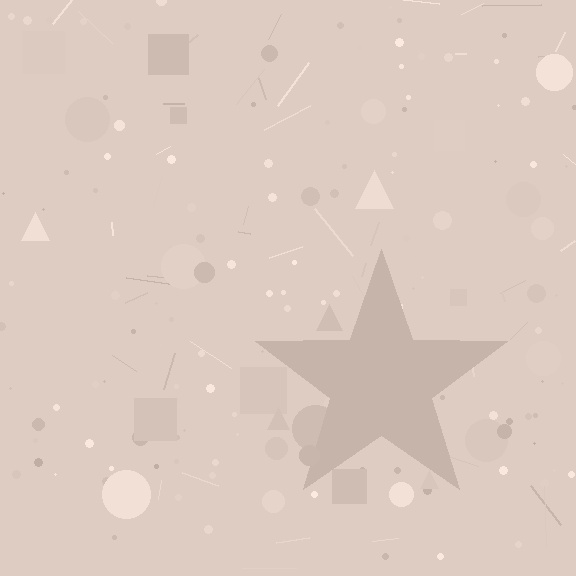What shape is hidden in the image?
A star is hidden in the image.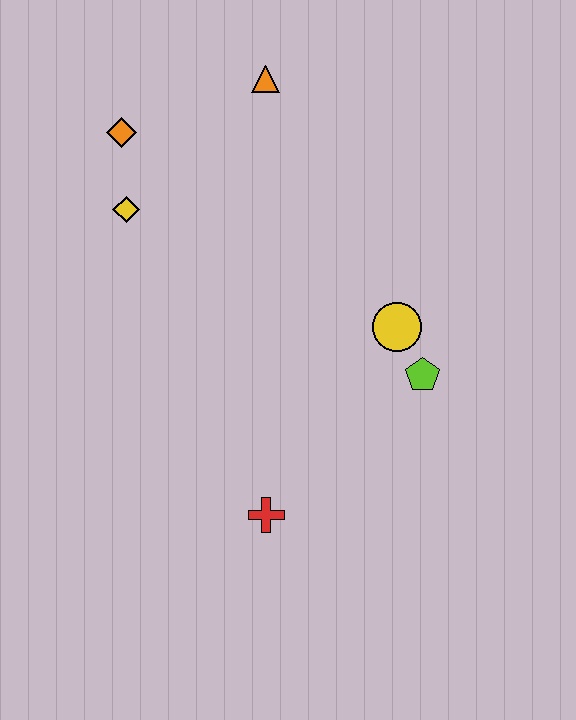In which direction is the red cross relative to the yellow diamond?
The red cross is below the yellow diamond.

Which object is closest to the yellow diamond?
The orange diamond is closest to the yellow diamond.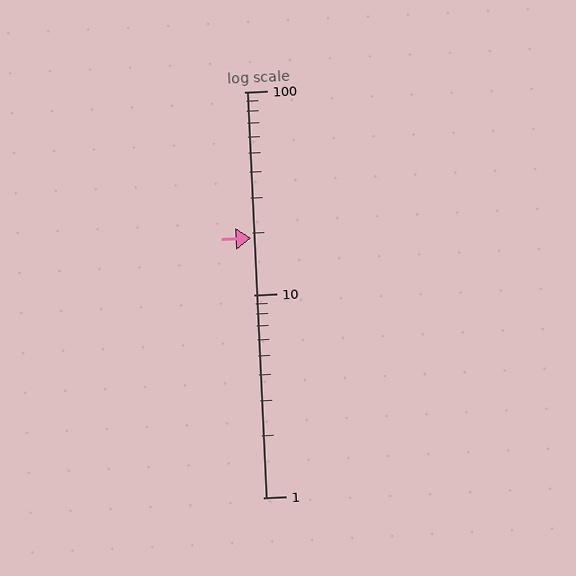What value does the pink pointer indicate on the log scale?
The pointer indicates approximately 19.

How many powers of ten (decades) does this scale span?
The scale spans 2 decades, from 1 to 100.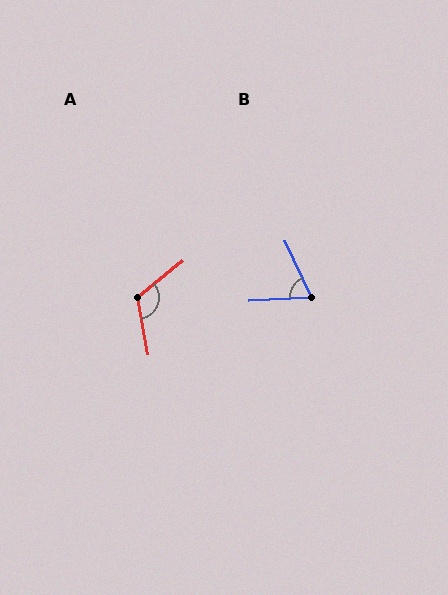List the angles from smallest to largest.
B (67°), A (119°).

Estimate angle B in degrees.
Approximately 67 degrees.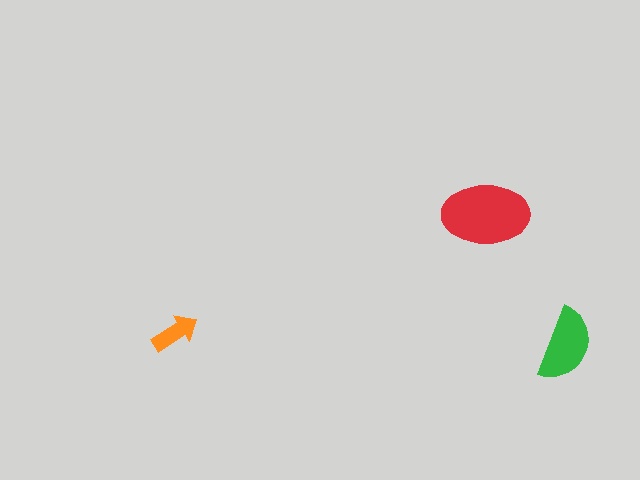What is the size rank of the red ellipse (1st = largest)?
1st.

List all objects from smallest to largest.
The orange arrow, the green semicircle, the red ellipse.